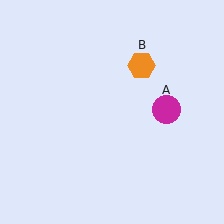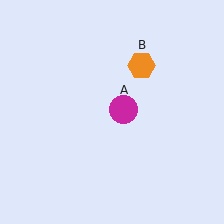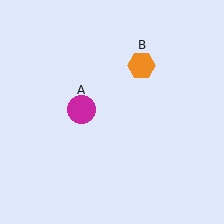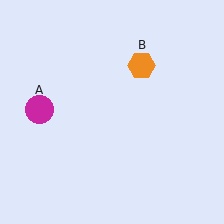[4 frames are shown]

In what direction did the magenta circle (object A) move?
The magenta circle (object A) moved left.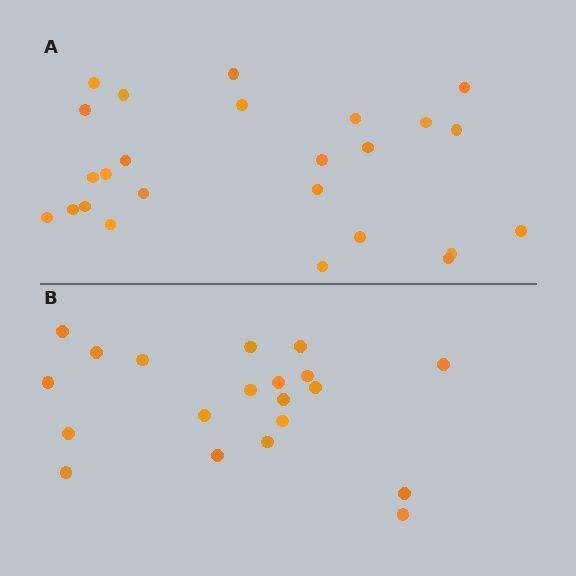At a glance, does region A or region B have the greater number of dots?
Region A (the top region) has more dots.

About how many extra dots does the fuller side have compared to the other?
Region A has about 5 more dots than region B.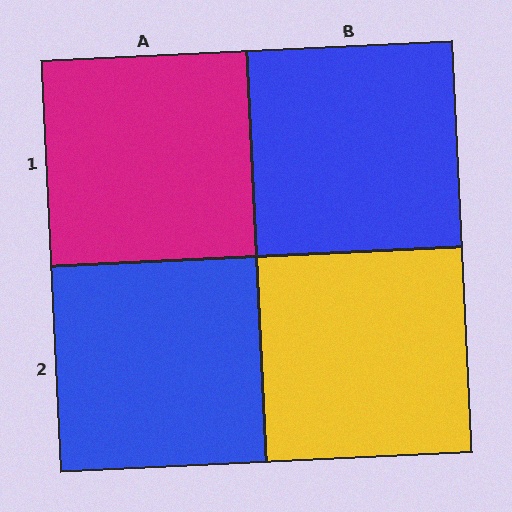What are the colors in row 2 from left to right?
Blue, yellow.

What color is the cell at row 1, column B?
Blue.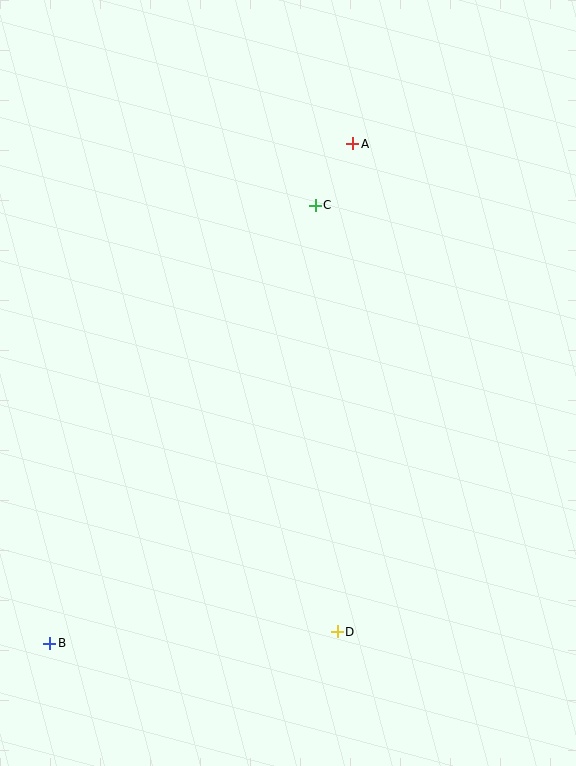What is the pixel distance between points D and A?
The distance between D and A is 488 pixels.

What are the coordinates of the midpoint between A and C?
The midpoint between A and C is at (334, 174).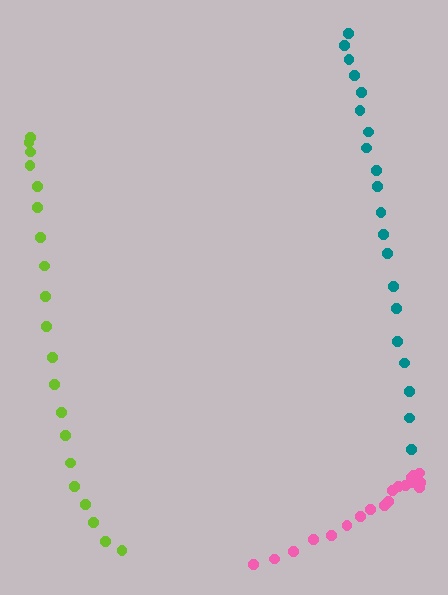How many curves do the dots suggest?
There are 3 distinct paths.